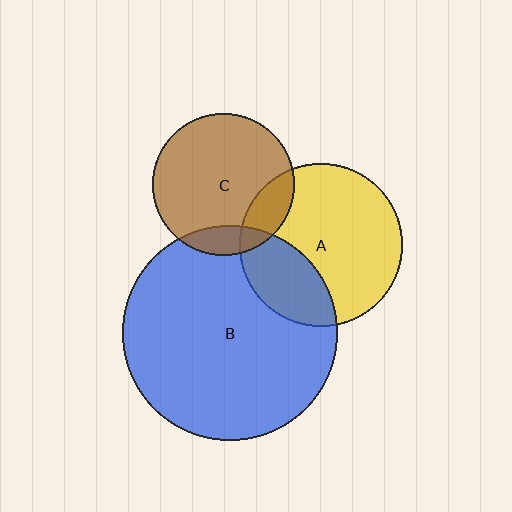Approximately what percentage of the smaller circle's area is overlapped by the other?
Approximately 15%.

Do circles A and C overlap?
Yes.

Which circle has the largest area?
Circle B (blue).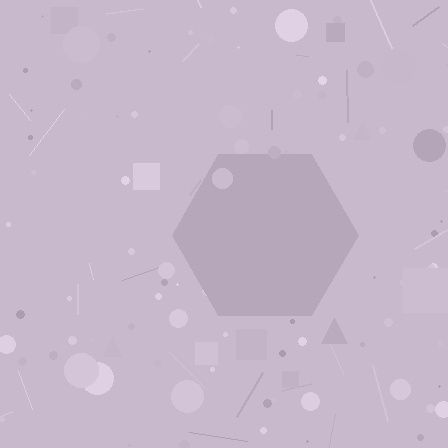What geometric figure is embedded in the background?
A hexagon is embedded in the background.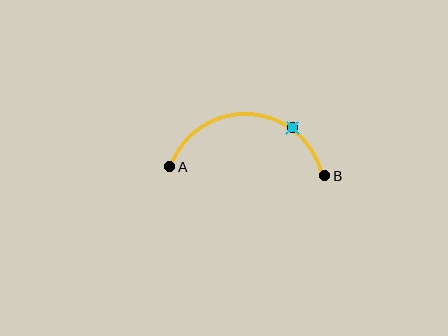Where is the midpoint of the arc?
The arc midpoint is the point on the curve farthest from the straight line joining A and B. It sits above that line.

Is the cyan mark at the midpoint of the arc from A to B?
No. The cyan mark lies on the arc but is closer to endpoint B. The arc midpoint would be at the point on the curve equidistant along the arc from both A and B.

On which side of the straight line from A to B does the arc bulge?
The arc bulges above the straight line connecting A and B.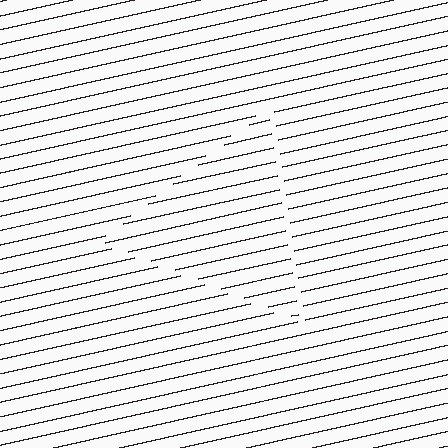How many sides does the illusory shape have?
3 sides — the line-ends trace a triangle.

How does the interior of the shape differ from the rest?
The interior of the shape contains the same grating, shifted by half a period — the contour is defined by the phase discontinuity where line-ends from the inner and outer gratings abut.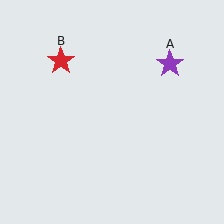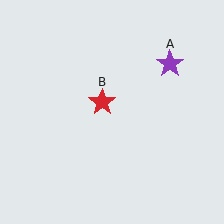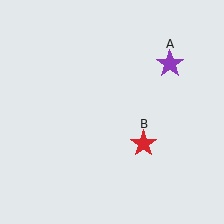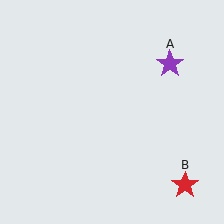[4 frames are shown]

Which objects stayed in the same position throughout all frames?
Purple star (object A) remained stationary.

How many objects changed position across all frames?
1 object changed position: red star (object B).